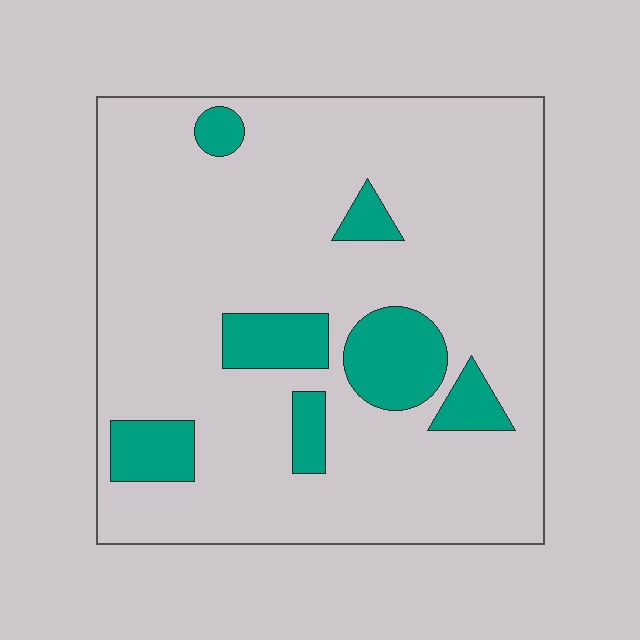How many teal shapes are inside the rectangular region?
7.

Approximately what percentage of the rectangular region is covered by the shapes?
Approximately 15%.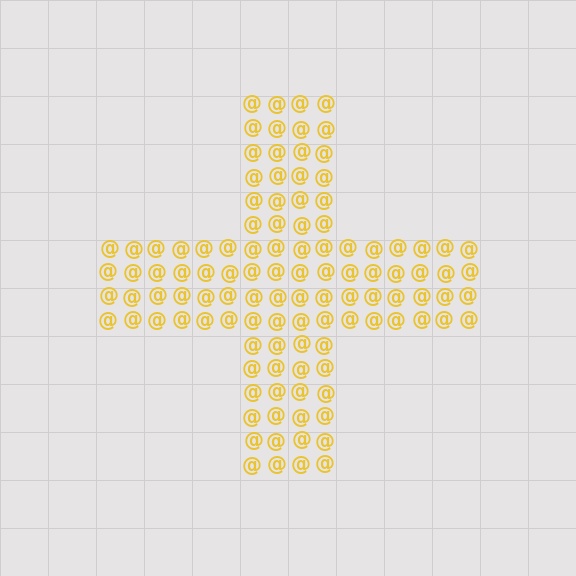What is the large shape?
The large shape is a cross.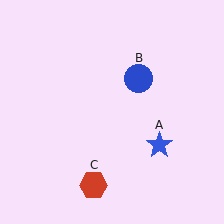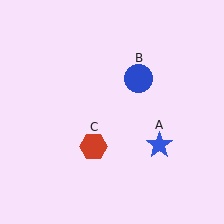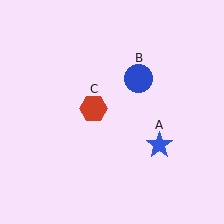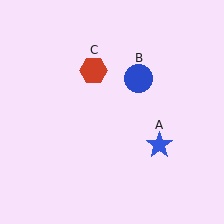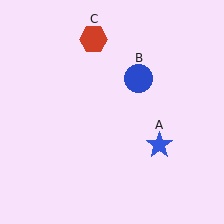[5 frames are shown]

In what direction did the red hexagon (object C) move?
The red hexagon (object C) moved up.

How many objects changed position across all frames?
1 object changed position: red hexagon (object C).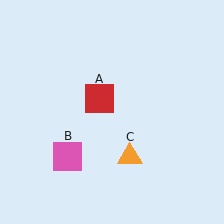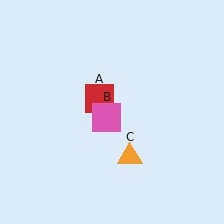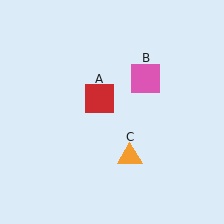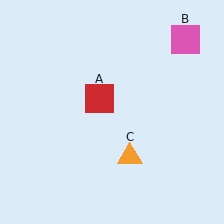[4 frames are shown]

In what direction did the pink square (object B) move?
The pink square (object B) moved up and to the right.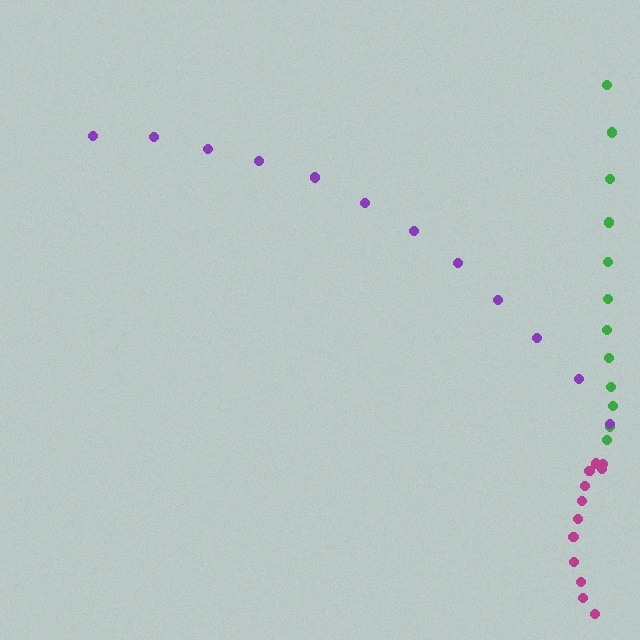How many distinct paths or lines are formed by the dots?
There are 3 distinct paths.